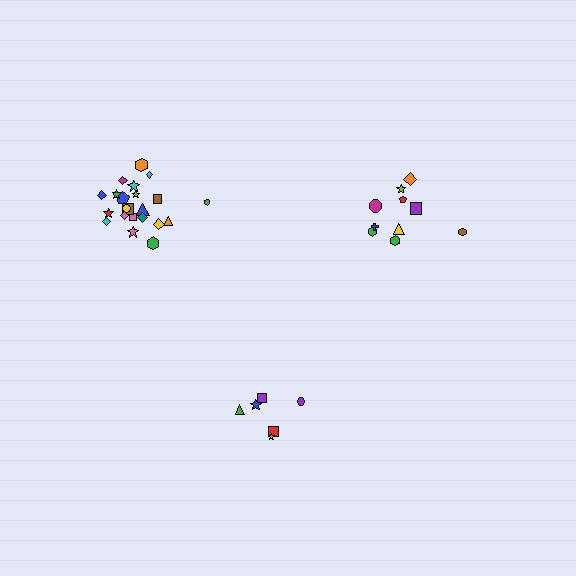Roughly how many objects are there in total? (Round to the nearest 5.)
Roughly 40 objects in total.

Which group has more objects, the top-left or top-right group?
The top-left group.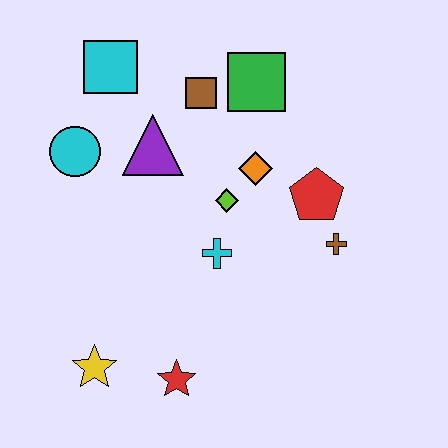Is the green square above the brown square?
Yes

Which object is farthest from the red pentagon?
The yellow star is farthest from the red pentagon.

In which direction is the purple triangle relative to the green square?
The purple triangle is to the left of the green square.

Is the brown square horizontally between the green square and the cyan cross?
No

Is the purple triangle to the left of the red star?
Yes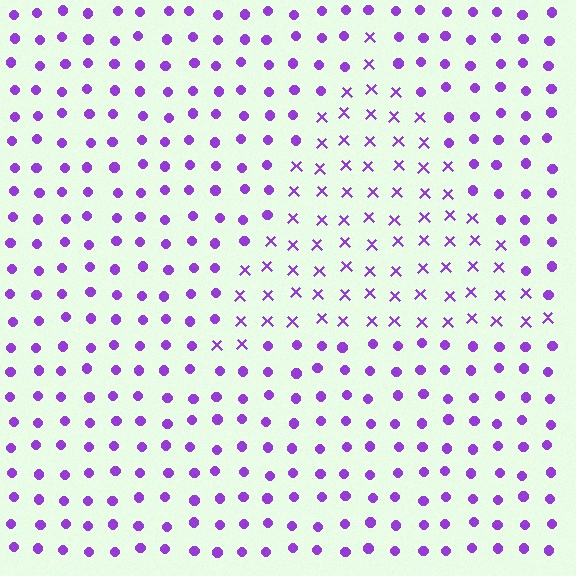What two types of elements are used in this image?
The image uses X marks inside the triangle region and circles outside it.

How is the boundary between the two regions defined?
The boundary is defined by a change in element shape: X marks inside vs. circles outside. All elements share the same color and spacing.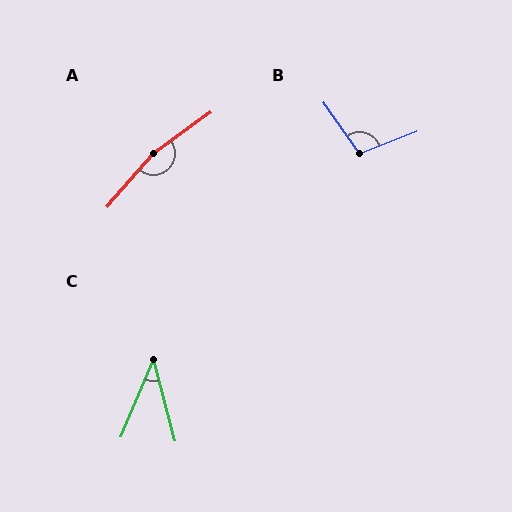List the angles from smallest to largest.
C (37°), B (104°), A (167°).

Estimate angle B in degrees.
Approximately 104 degrees.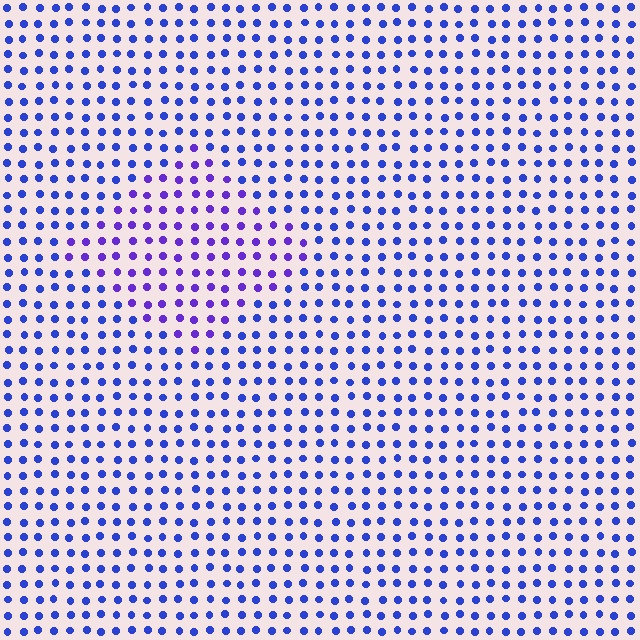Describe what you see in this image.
The image is filled with small blue elements in a uniform arrangement. A diamond-shaped region is visible where the elements are tinted to a slightly different hue, forming a subtle color boundary.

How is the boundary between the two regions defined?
The boundary is defined purely by a slight shift in hue (about 30 degrees). Spacing, size, and orientation are identical on both sides.